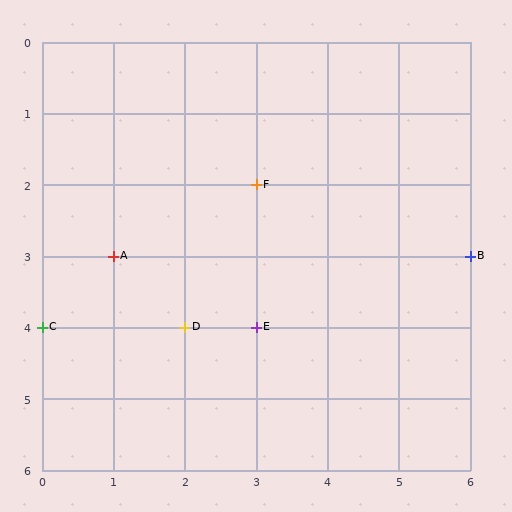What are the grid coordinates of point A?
Point A is at grid coordinates (1, 3).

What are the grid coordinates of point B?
Point B is at grid coordinates (6, 3).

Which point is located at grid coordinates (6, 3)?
Point B is at (6, 3).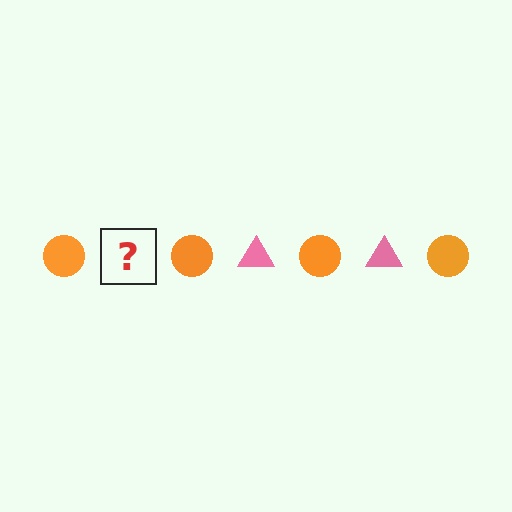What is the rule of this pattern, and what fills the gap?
The rule is that the pattern alternates between orange circle and pink triangle. The gap should be filled with a pink triangle.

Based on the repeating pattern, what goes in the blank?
The blank should be a pink triangle.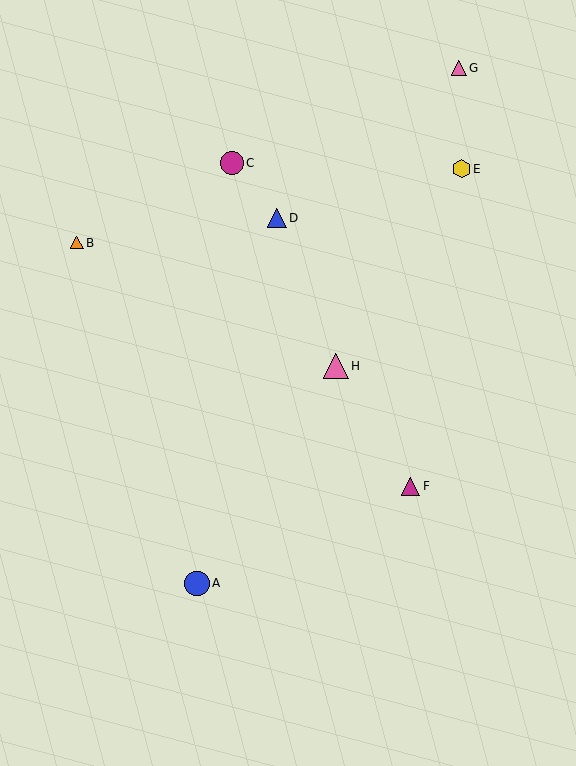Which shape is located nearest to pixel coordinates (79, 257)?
The orange triangle (labeled B) at (77, 243) is nearest to that location.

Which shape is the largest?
The pink triangle (labeled H) is the largest.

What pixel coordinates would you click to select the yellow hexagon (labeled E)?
Click at (461, 169) to select the yellow hexagon E.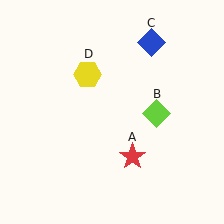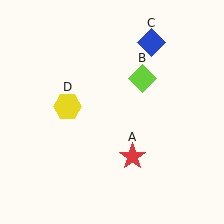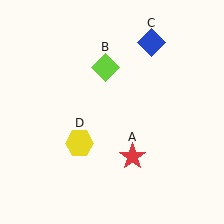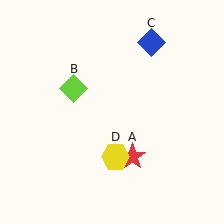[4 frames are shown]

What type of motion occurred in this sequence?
The lime diamond (object B), yellow hexagon (object D) rotated counterclockwise around the center of the scene.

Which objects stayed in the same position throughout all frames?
Red star (object A) and blue diamond (object C) remained stationary.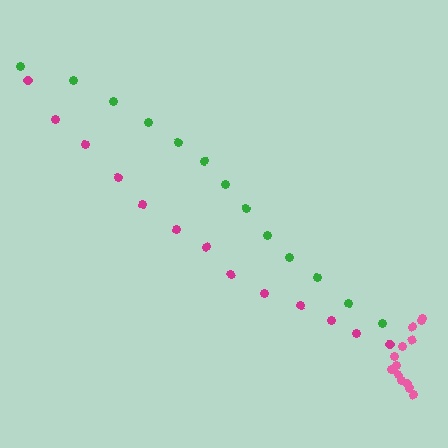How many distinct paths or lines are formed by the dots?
There are 3 distinct paths.